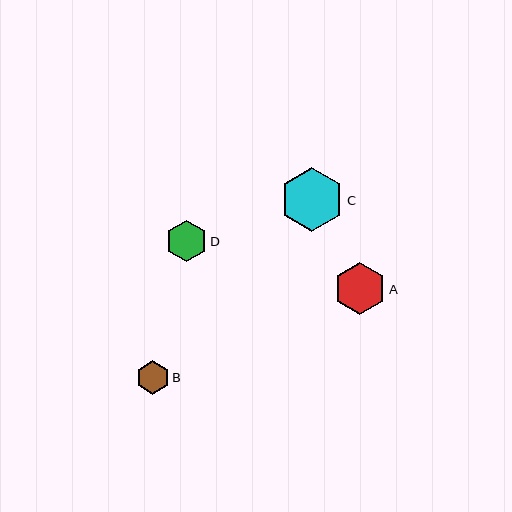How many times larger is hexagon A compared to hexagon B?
Hexagon A is approximately 1.6 times the size of hexagon B.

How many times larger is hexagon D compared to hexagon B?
Hexagon D is approximately 1.2 times the size of hexagon B.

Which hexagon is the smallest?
Hexagon B is the smallest with a size of approximately 33 pixels.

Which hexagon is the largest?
Hexagon C is the largest with a size of approximately 64 pixels.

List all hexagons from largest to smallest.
From largest to smallest: C, A, D, B.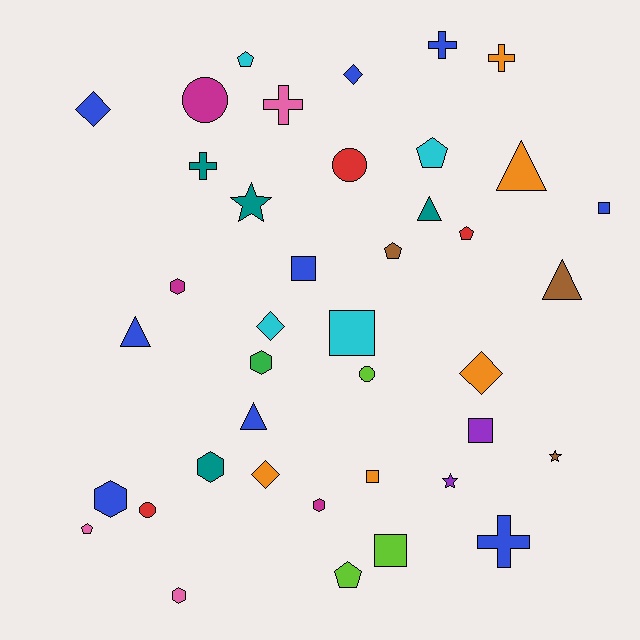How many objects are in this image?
There are 40 objects.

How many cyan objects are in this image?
There are 4 cyan objects.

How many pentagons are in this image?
There are 6 pentagons.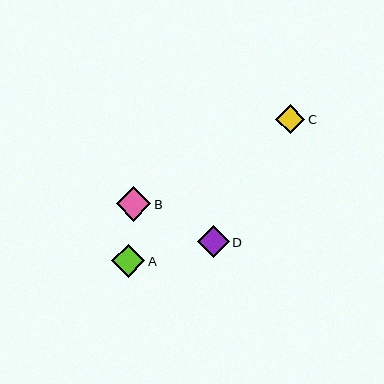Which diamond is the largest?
Diamond B is the largest with a size of approximately 34 pixels.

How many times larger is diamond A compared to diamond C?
Diamond A is approximately 1.1 times the size of diamond C.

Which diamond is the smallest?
Diamond C is the smallest with a size of approximately 29 pixels.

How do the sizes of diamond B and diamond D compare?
Diamond B and diamond D are approximately the same size.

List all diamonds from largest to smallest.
From largest to smallest: B, A, D, C.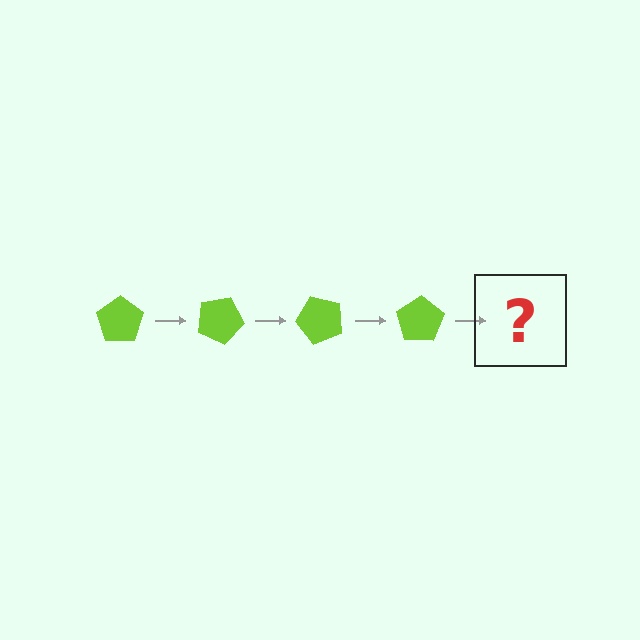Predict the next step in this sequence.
The next step is a lime pentagon rotated 100 degrees.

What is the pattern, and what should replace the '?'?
The pattern is that the pentagon rotates 25 degrees each step. The '?' should be a lime pentagon rotated 100 degrees.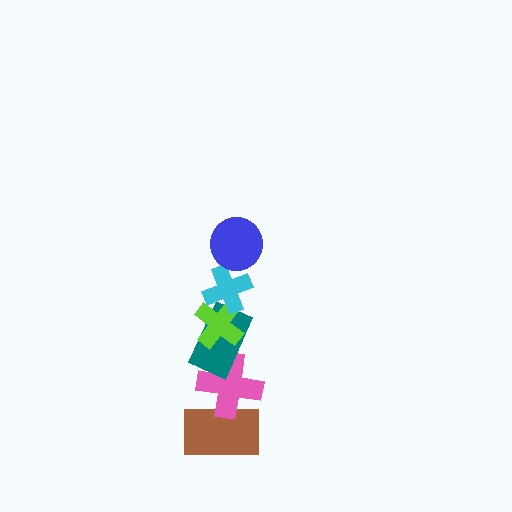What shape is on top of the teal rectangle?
The lime cross is on top of the teal rectangle.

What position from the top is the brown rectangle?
The brown rectangle is 6th from the top.